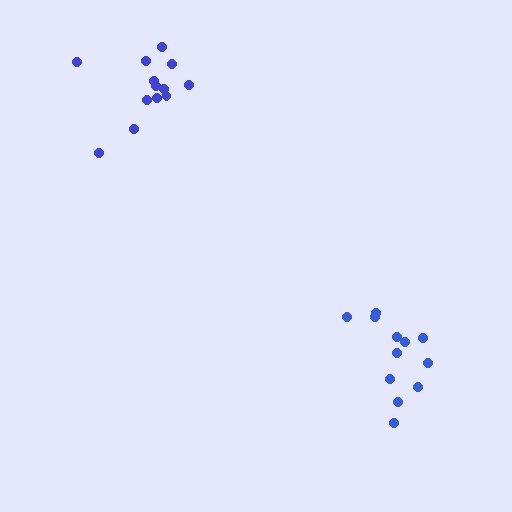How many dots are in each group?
Group 1: 13 dots, Group 2: 12 dots (25 total).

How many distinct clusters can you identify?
There are 2 distinct clusters.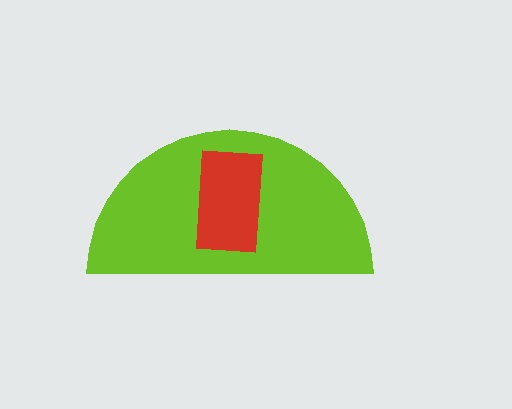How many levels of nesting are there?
2.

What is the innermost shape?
The red rectangle.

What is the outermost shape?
The lime semicircle.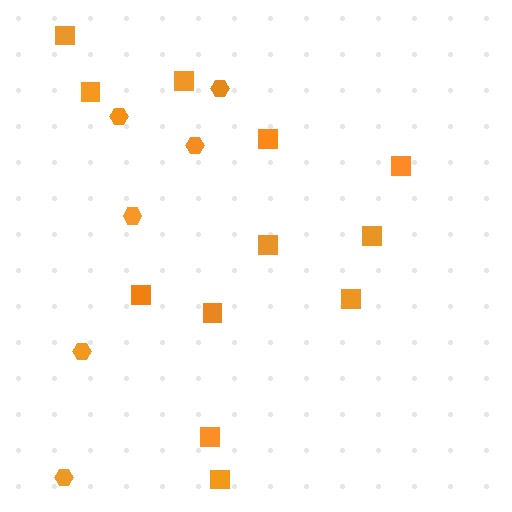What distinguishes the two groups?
There are 2 groups: one group of squares (12) and one group of hexagons (6).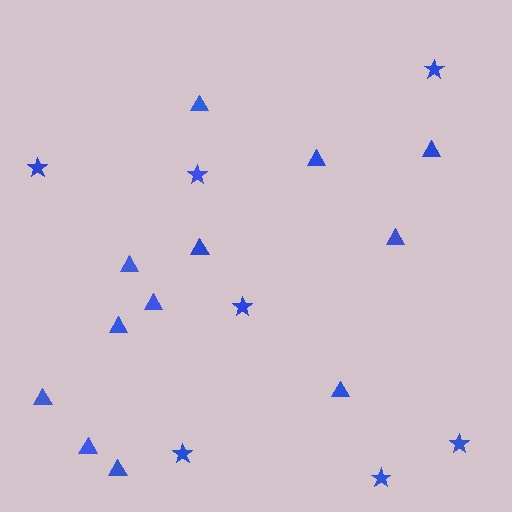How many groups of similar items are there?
There are 2 groups: one group of triangles (12) and one group of stars (7).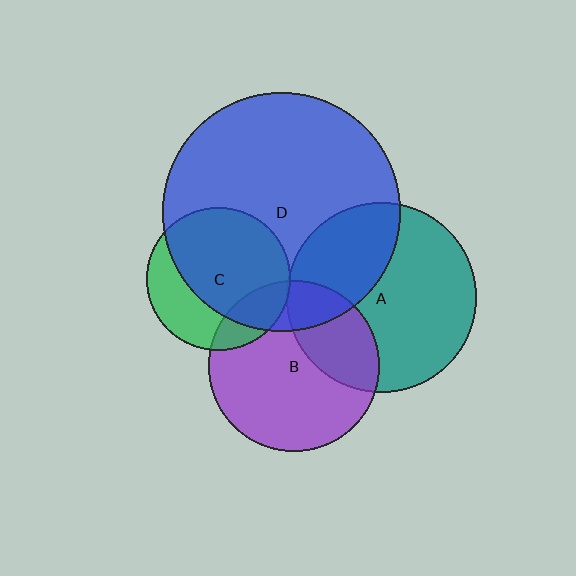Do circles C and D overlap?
Yes.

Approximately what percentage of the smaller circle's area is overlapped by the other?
Approximately 70%.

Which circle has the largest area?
Circle D (blue).